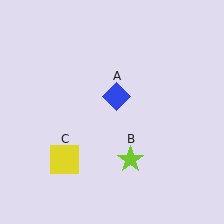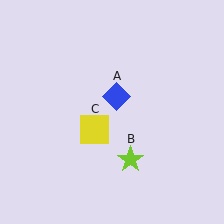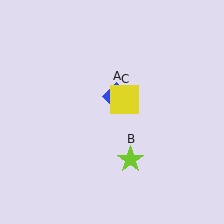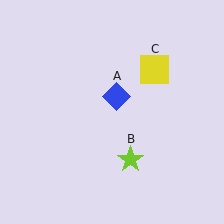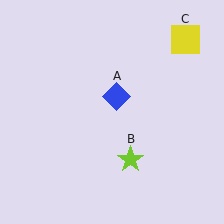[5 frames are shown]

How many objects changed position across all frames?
1 object changed position: yellow square (object C).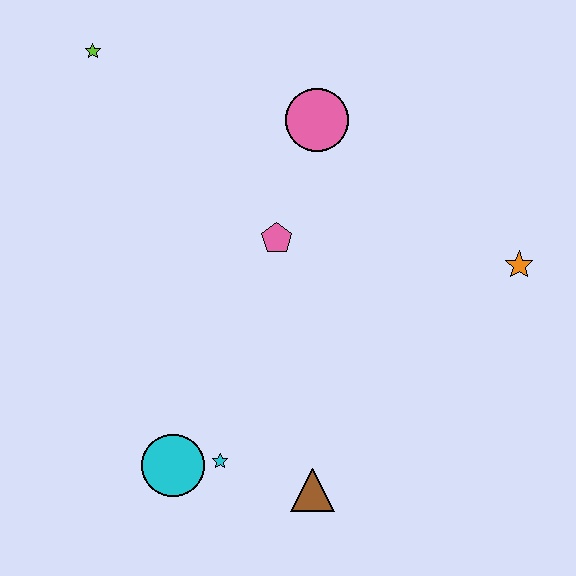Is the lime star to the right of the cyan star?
No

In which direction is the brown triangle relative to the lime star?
The brown triangle is below the lime star.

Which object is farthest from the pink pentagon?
The lime star is farthest from the pink pentagon.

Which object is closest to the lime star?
The pink circle is closest to the lime star.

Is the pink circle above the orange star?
Yes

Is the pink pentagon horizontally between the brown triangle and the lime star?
Yes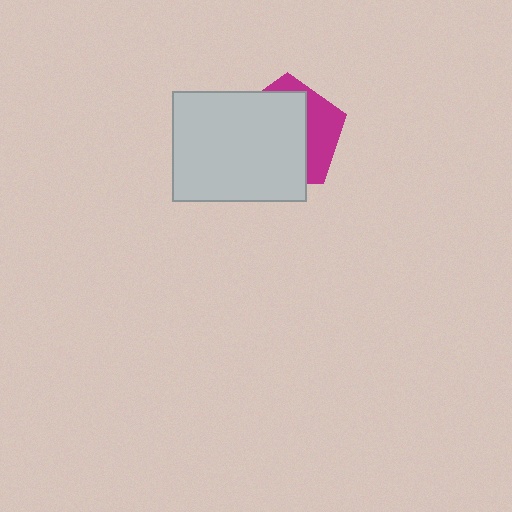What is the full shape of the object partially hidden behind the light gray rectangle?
The partially hidden object is a magenta pentagon.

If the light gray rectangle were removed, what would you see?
You would see the complete magenta pentagon.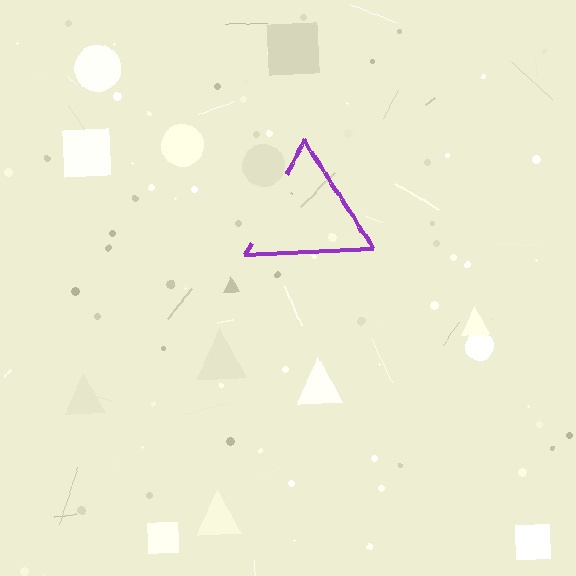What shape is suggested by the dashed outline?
The dashed outline suggests a triangle.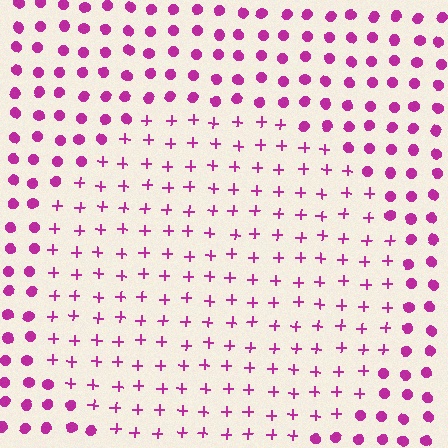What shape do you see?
I see a circle.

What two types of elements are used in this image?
The image uses plus signs inside the circle region and circles outside it.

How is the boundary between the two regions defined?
The boundary is defined by a change in element shape: plus signs inside vs. circles outside. All elements share the same color and spacing.